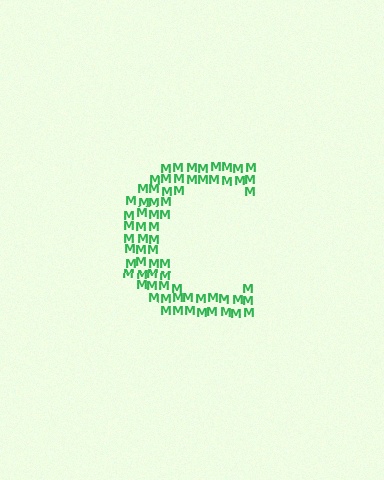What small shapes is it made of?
It is made of small letter M's.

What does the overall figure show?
The overall figure shows the letter C.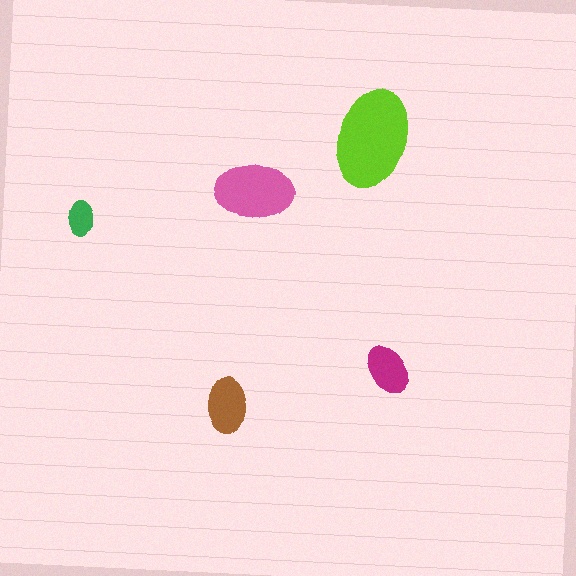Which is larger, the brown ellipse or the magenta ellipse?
The brown one.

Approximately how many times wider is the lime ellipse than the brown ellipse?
About 2 times wider.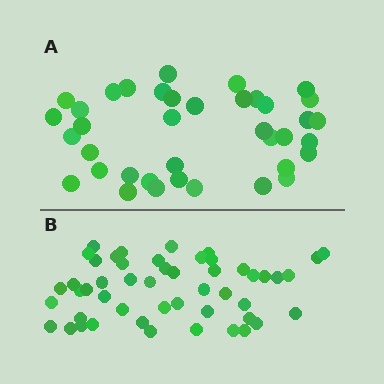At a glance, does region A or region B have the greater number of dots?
Region B (the bottom region) has more dots.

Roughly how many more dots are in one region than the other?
Region B has roughly 12 or so more dots than region A.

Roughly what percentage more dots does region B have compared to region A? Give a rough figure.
About 30% more.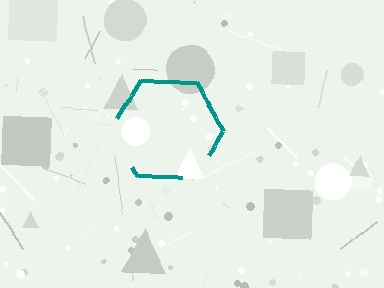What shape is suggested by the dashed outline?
The dashed outline suggests a hexagon.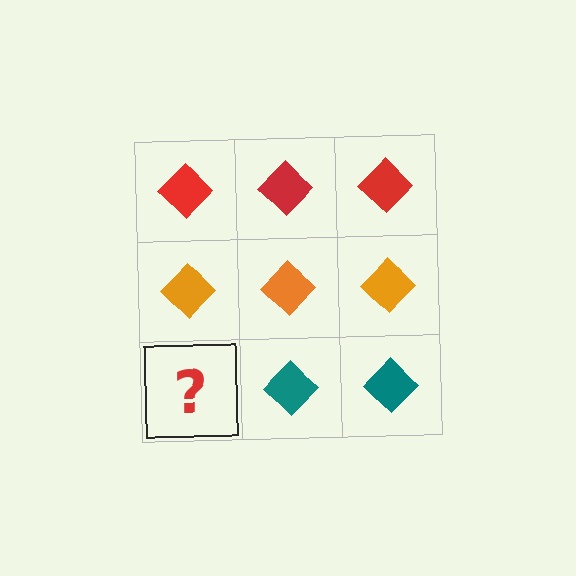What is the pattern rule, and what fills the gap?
The rule is that each row has a consistent color. The gap should be filled with a teal diamond.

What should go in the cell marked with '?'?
The missing cell should contain a teal diamond.